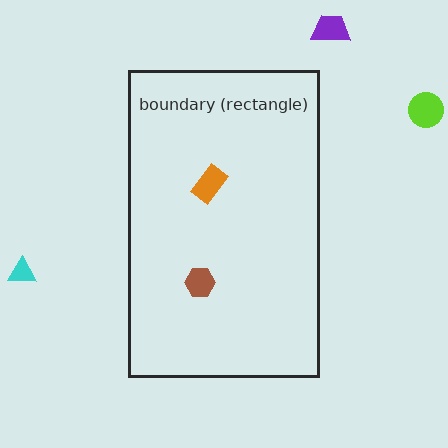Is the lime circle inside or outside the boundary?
Outside.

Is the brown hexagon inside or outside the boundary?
Inside.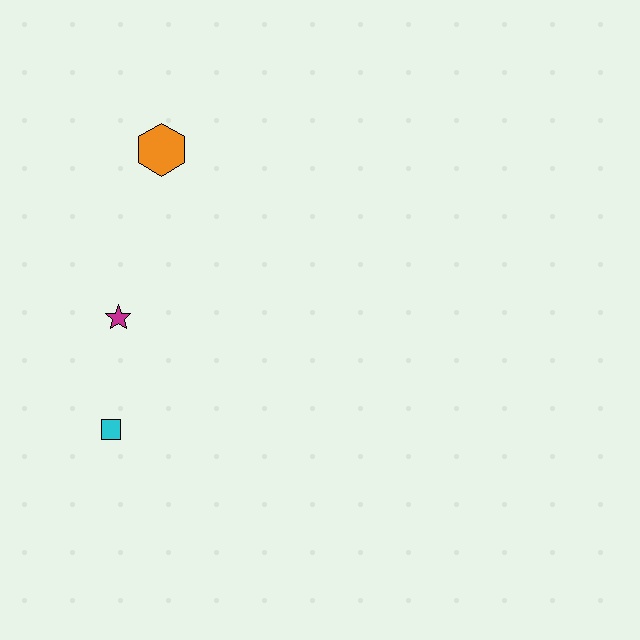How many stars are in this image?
There is 1 star.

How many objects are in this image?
There are 3 objects.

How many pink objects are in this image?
There are no pink objects.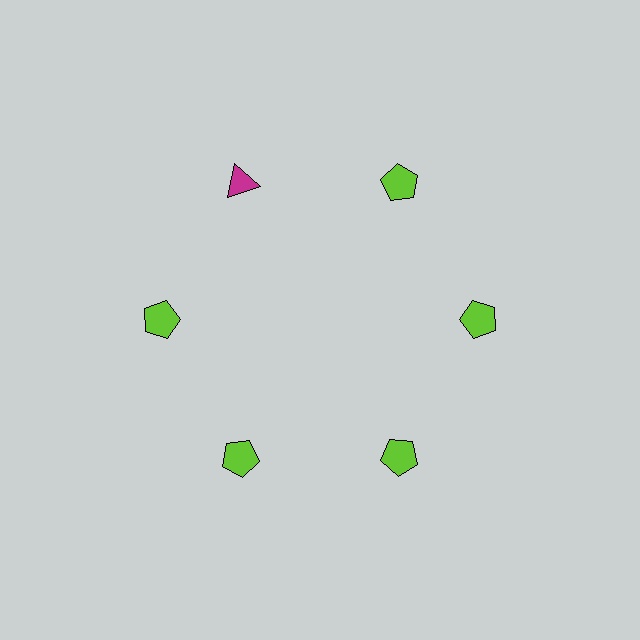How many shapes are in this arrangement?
There are 6 shapes arranged in a ring pattern.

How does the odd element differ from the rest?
It differs in both color (magenta instead of lime) and shape (triangle instead of pentagon).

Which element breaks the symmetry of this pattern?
The magenta triangle at roughly the 11 o'clock position breaks the symmetry. All other shapes are lime pentagons.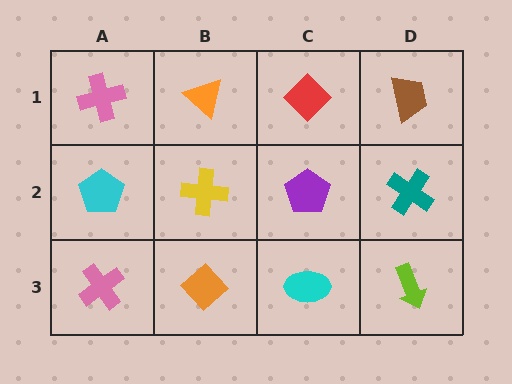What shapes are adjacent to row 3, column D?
A teal cross (row 2, column D), a cyan ellipse (row 3, column C).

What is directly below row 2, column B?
An orange diamond.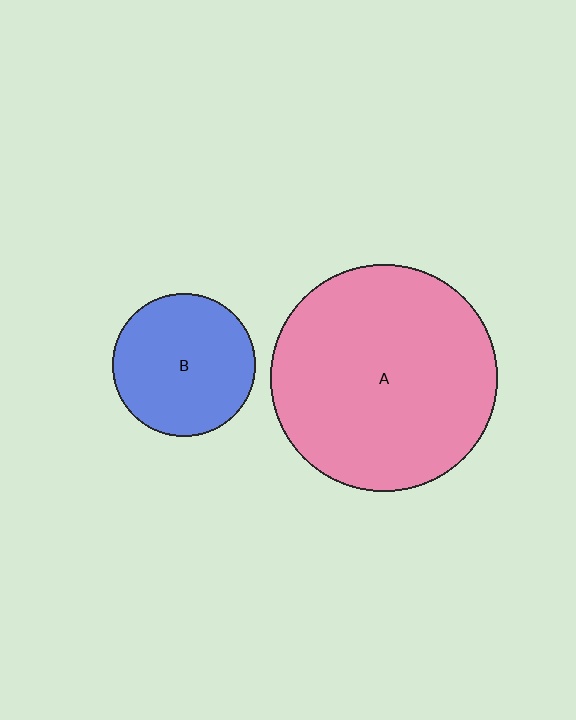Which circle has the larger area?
Circle A (pink).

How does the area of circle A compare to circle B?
Approximately 2.5 times.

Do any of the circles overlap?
No, none of the circles overlap.